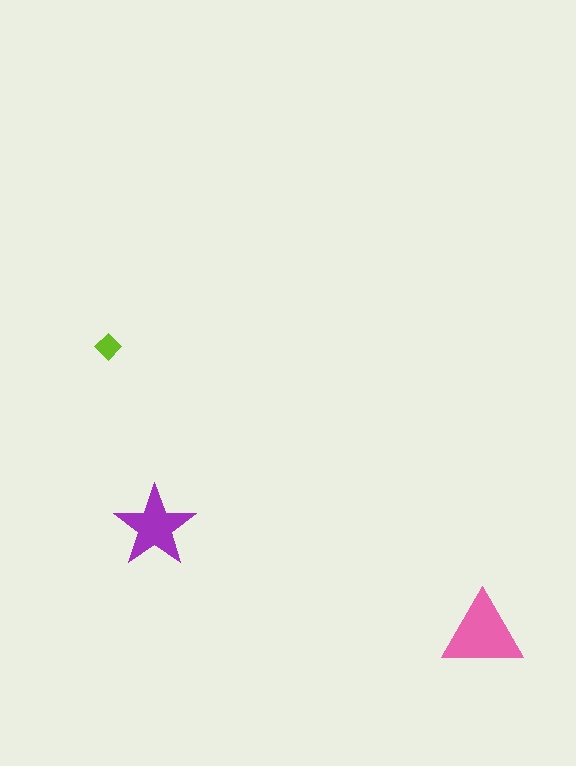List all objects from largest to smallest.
The pink triangle, the purple star, the lime diamond.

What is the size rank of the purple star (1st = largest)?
2nd.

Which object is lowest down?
The pink triangle is bottommost.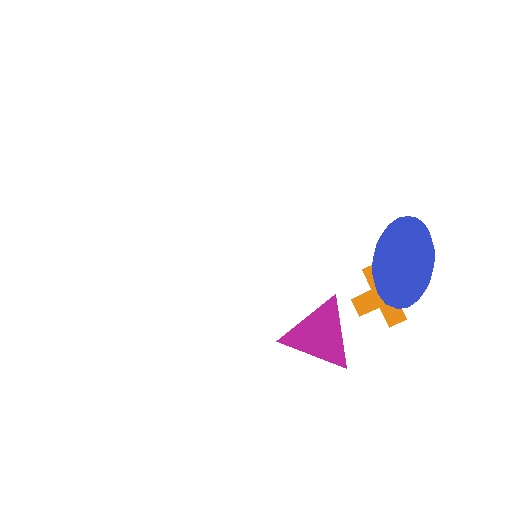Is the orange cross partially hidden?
Yes, it is partially covered by another shape.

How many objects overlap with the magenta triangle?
0 objects overlap with the magenta triangle.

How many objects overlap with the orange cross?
1 object overlaps with the orange cross.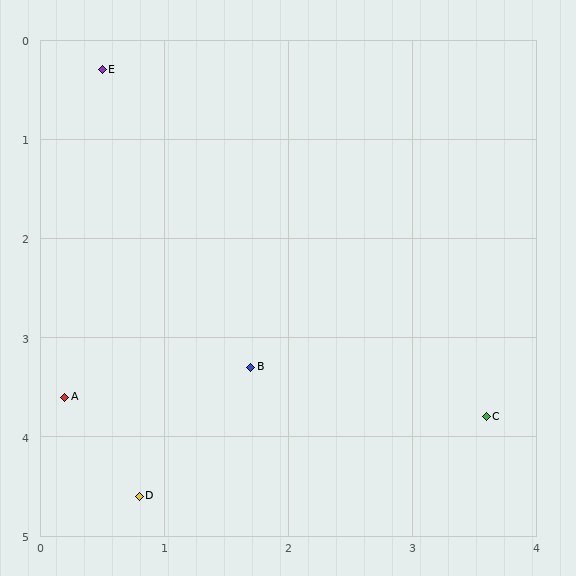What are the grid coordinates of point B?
Point B is at approximately (1.7, 3.3).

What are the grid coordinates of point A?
Point A is at approximately (0.2, 3.6).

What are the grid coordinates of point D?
Point D is at approximately (0.8, 4.6).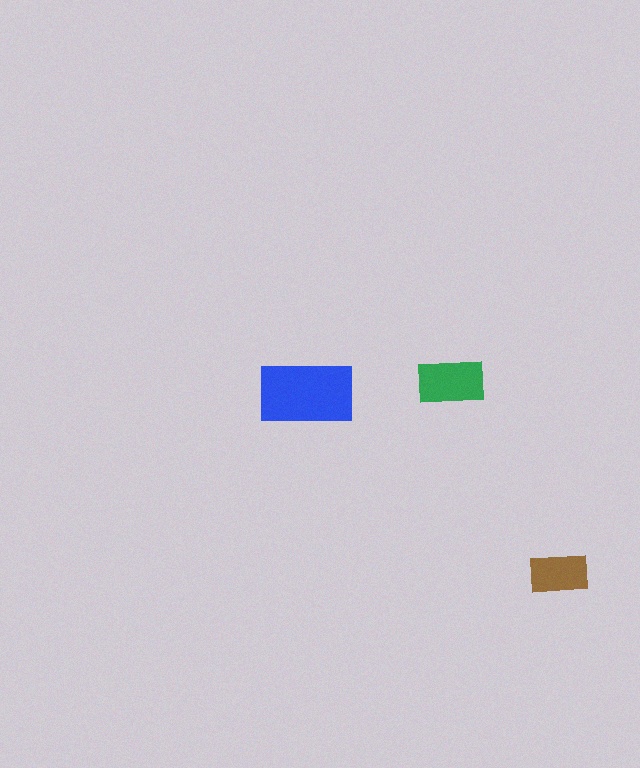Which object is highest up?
The green rectangle is topmost.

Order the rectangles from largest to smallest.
the blue one, the green one, the brown one.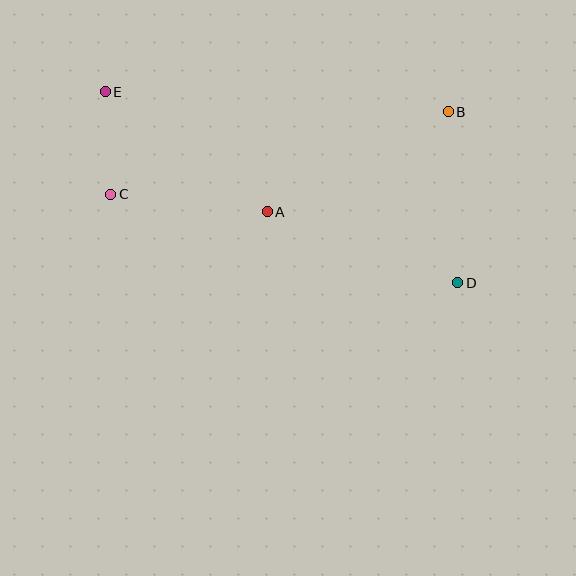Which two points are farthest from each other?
Points D and E are farthest from each other.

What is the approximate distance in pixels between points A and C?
The distance between A and C is approximately 157 pixels.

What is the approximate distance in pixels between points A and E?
The distance between A and E is approximately 201 pixels.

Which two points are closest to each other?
Points C and E are closest to each other.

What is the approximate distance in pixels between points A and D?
The distance between A and D is approximately 203 pixels.